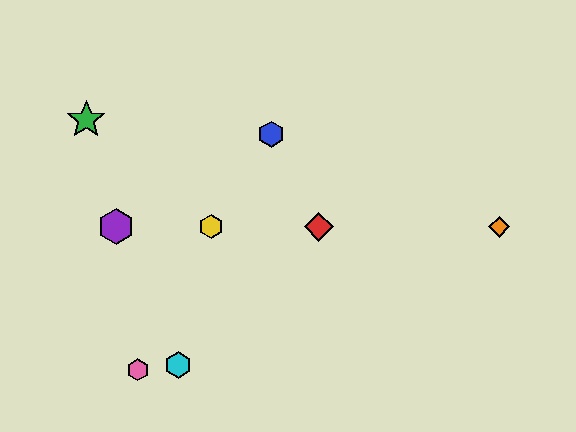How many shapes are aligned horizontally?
4 shapes (the red diamond, the yellow hexagon, the purple hexagon, the orange diamond) are aligned horizontally.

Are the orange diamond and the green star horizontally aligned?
No, the orange diamond is at y≈227 and the green star is at y≈120.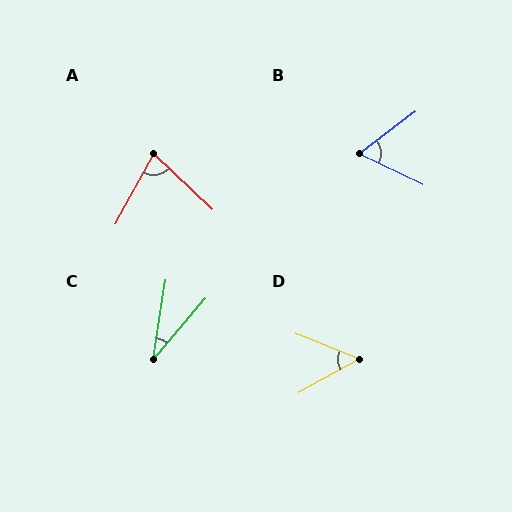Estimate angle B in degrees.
Approximately 63 degrees.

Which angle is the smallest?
C, at approximately 31 degrees.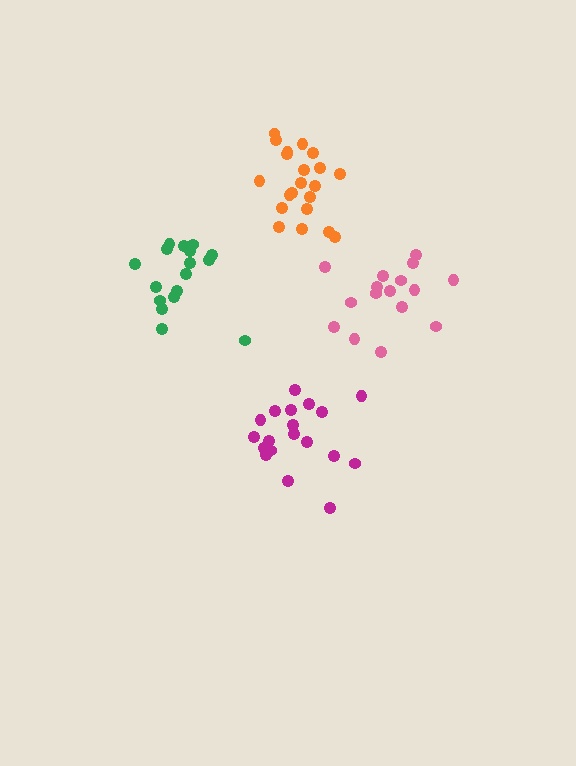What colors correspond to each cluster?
The clusters are colored: orange, green, magenta, pink.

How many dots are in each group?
Group 1: 21 dots, Group 2: 17 dots, Group 3: 19 dots, Group 4: 16 dots (73 total).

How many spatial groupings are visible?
There are 4 spatial groupings.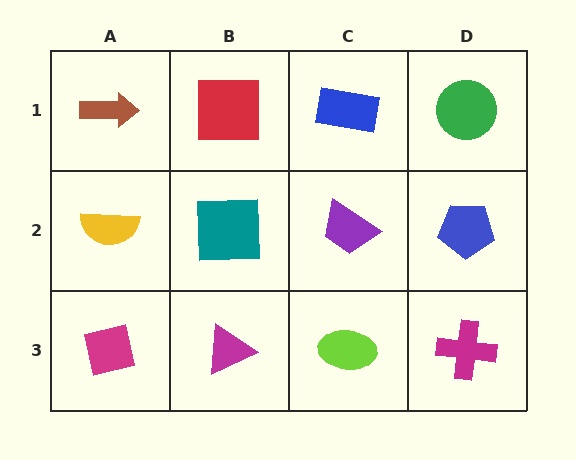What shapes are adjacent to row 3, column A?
A yellow semicircle (row 2, column A), a magenta triangle (row 3, column B).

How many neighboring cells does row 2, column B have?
4.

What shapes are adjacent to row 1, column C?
A purple trapezoid (row 2, column C), a red square (row 1, column B), a green circle (row 1, column D).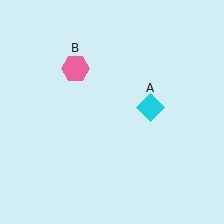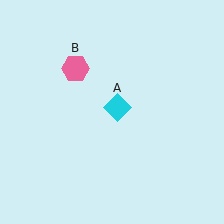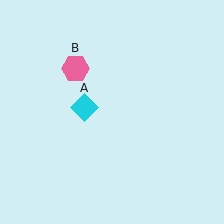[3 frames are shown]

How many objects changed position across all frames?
1 object changed position: cyan diamond (object A).